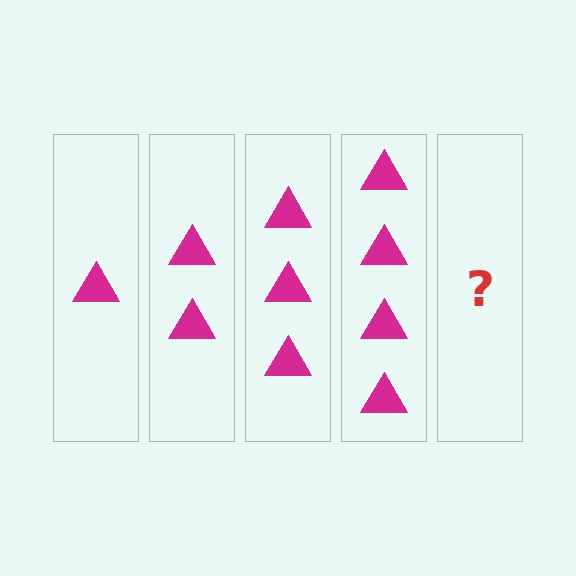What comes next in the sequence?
The next element should be 5 triangles.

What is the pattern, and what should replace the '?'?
The pattern is that each step adds one more triangle. The '?' should be 5 triangles.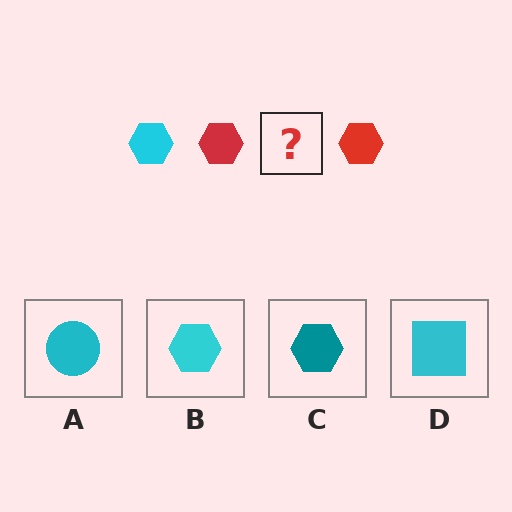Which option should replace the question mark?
Option B.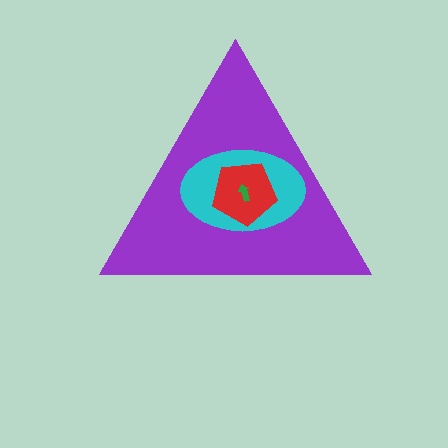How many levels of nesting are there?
4.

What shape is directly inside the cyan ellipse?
The red pentagon.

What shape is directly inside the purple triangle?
The cyan ellipse.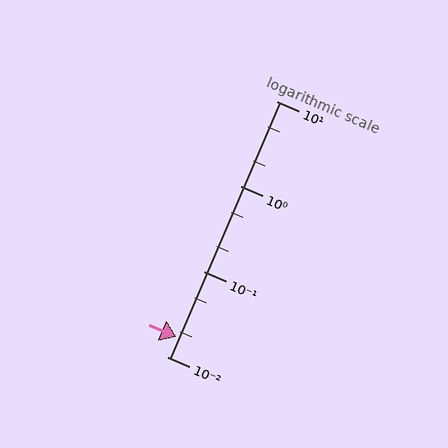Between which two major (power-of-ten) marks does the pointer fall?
The pointer is between 0.01 and 0.1.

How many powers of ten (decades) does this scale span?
The scale spans 3 decades, from 0.01 to 10.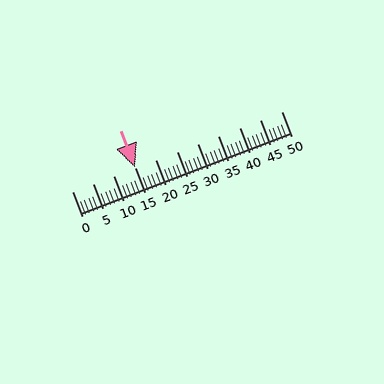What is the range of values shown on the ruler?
The ruler shows values from 0 to 50.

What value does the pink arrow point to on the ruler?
The pink arrow points to approximately 15.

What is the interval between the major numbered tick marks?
The major tick marks are spaced 5 units apart.